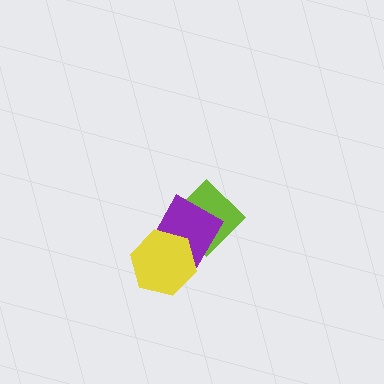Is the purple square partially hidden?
Yes, it is partially covered by another shape.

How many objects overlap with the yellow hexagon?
2 objects overlap with the yellow hexagon.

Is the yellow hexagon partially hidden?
No, no other shape covers it.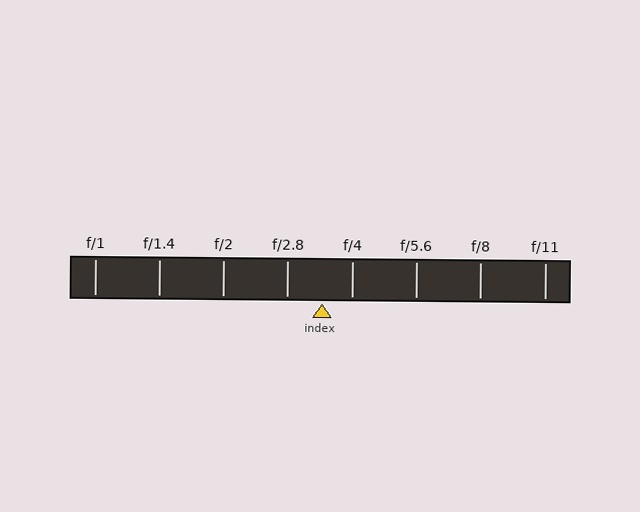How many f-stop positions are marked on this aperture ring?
There are 8 f-stop positions marked.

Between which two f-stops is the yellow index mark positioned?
The index mark is between f/2.8 and f/4.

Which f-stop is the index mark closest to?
The index mark is closest to f/4.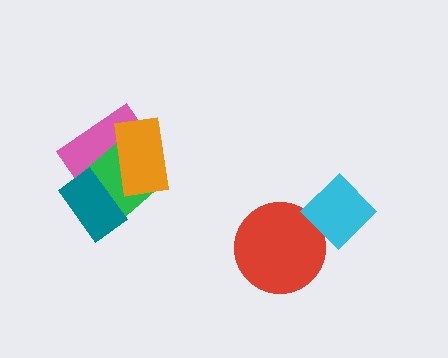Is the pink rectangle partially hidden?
Yes, it is partially covered by another shape.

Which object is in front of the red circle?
The cyan diamond is in front of the red circle.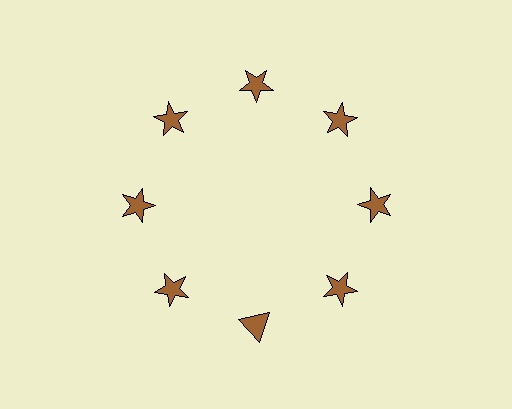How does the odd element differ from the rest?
It has a different shape: triangle instead of star.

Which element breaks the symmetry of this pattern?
The brown triangle at roughly the 6 o'clock position breaks the symmetry. All other shapes are brown stars.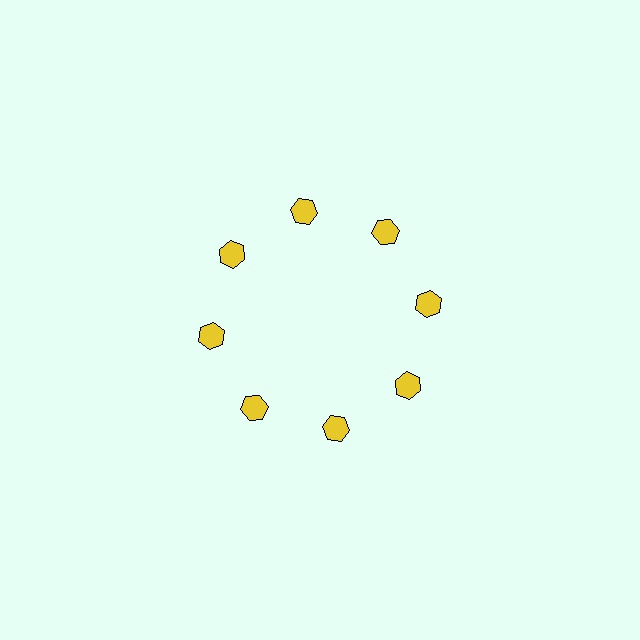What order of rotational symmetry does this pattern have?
This pattern has 8-fold rotational symmetry.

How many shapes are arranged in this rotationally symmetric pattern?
There are 8 shapes, arranged in 8 groups of 1.